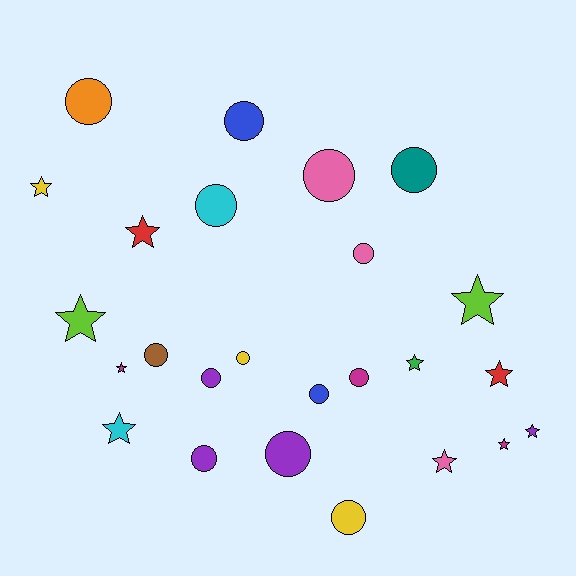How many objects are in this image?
There are 25 objects.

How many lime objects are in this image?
There are 2 lime objects.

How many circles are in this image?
There are 14 circles.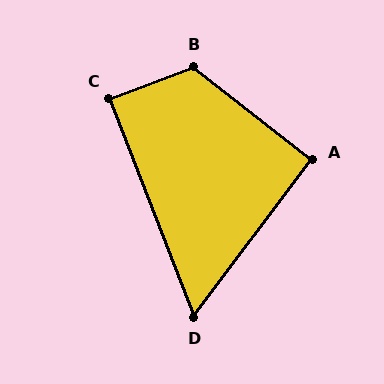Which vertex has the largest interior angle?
B, at approximately 122 degrees.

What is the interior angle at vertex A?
Approximately 91 degrees (approximately right).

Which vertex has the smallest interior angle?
D, at approximately 58 degrees.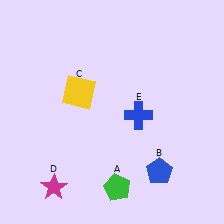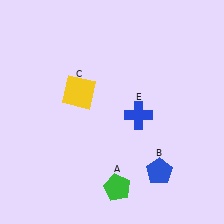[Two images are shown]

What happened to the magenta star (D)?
The magenta star (D) was removed in Image 2. It was in the bottom-left area of Image 1.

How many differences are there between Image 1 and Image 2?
There is 1 difference between the two images.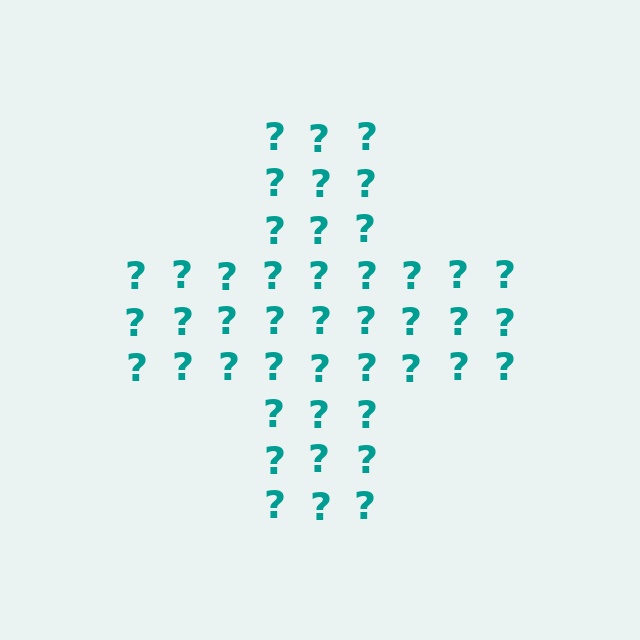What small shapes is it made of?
It is made of small question marks.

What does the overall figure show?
The overall figure shows a cross.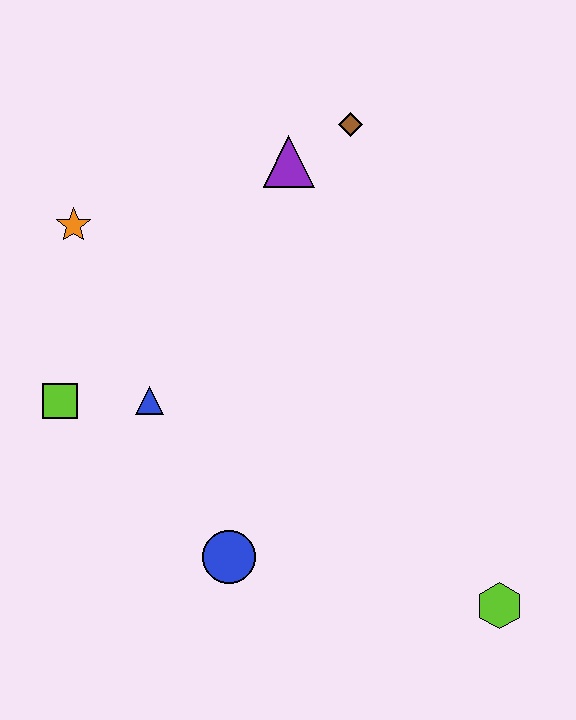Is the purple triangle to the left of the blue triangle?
No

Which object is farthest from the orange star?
The lime hexagon is farthest from the orange star.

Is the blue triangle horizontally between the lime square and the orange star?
No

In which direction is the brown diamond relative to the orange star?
The brown diamond is to the right of the orange star.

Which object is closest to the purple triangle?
The brown diamond is closest to the purple triangle.